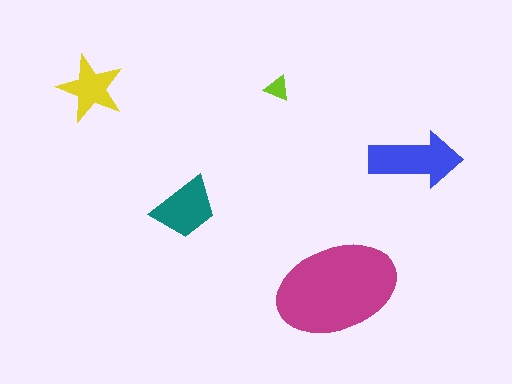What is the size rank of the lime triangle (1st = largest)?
5th.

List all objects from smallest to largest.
The lime triangle, the yellow star, the teal trapezoid, the blue arrow, the magenta ellipse.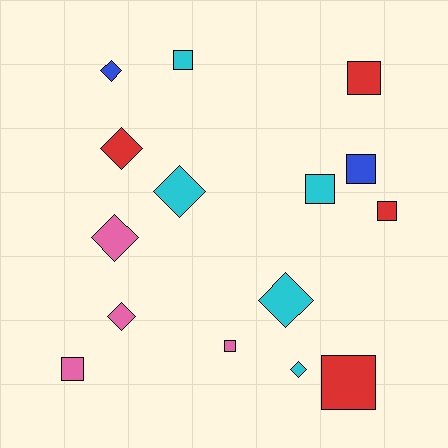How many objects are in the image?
There are 15 objects.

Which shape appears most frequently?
Square, with 8 objects.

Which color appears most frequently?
Cyan, with 5 objects.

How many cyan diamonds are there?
There are 3 cyan diamonds.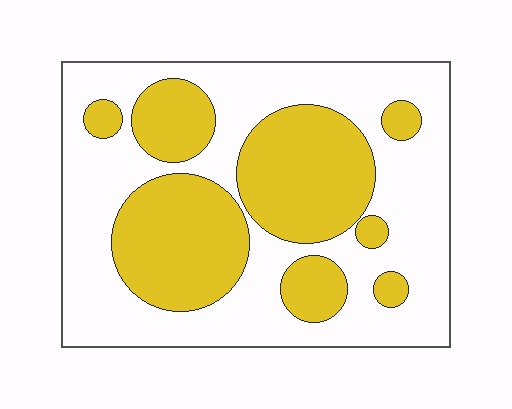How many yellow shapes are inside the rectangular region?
8.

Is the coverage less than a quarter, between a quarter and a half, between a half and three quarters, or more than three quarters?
Between a quarter and a half.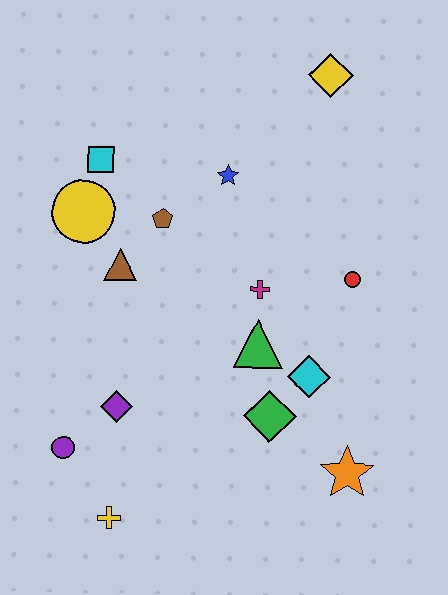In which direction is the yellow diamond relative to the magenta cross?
The yellow diamond is above the magenta cross.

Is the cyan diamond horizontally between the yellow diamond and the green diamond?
Yes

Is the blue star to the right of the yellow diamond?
No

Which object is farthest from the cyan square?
The orange star is farthest from the cyan square.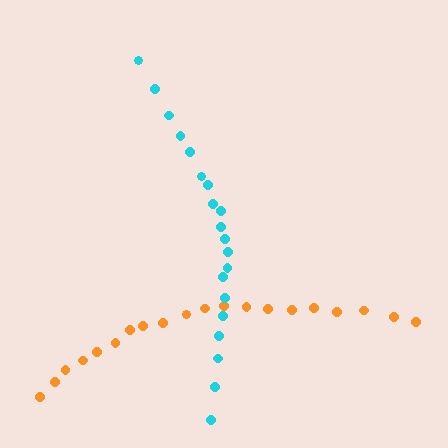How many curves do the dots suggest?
There are 2 distinct paths.